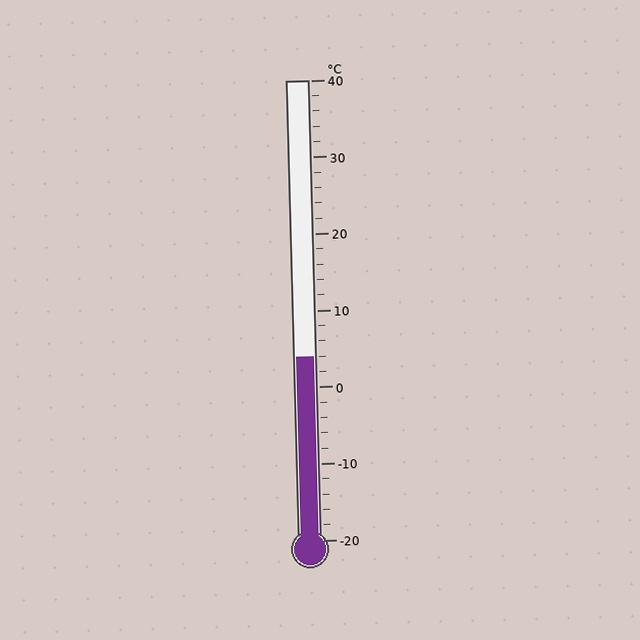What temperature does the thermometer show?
The thermometer shows approximately 4°C.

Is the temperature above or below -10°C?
The temperature is above -10°C.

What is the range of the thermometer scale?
The thermometer scale ranges from -20°C to 40°C.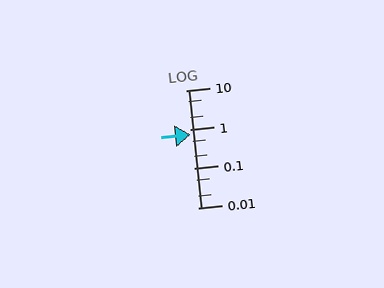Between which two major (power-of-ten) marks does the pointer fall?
The pointer is between 0.1 and 1.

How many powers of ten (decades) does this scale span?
The scale spans 3 decades, from 0.01 to 10.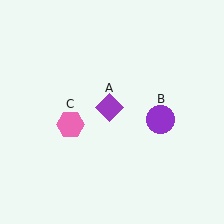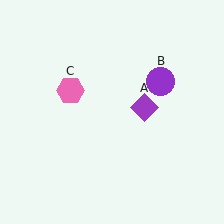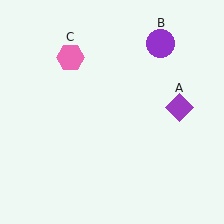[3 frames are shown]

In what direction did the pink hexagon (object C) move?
The pink hexagon (object C) moved up.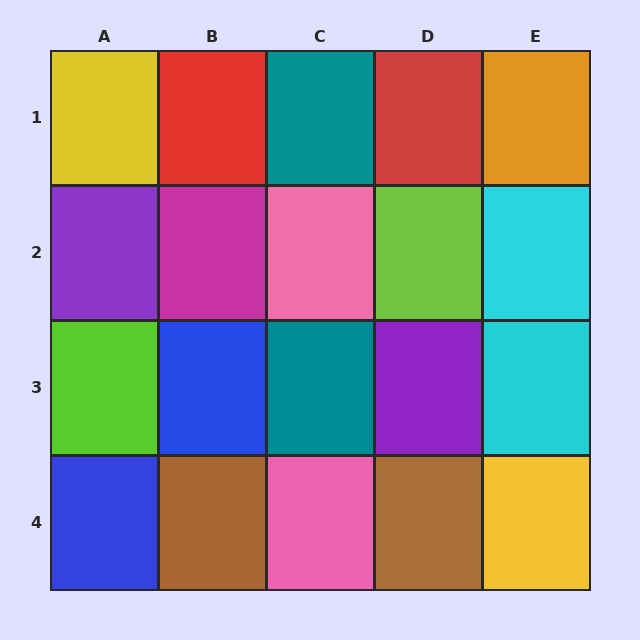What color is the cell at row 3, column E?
Cyan.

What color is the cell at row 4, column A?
Blue.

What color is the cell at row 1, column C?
Teal.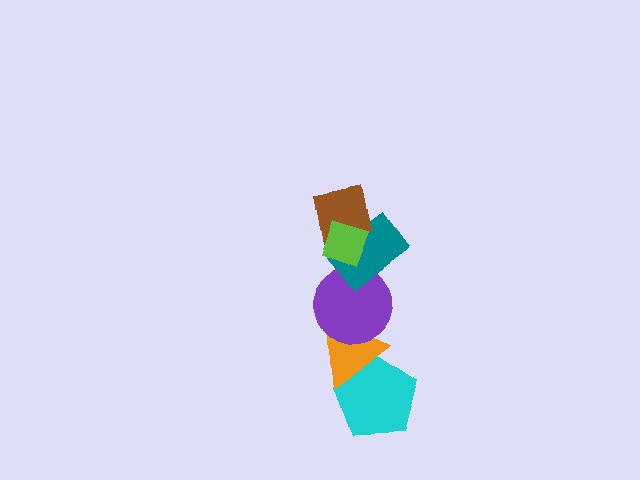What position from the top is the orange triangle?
The orange triangle is 5th from the top.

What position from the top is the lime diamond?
The lime diamond is 1st from the top.